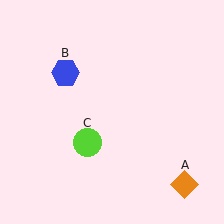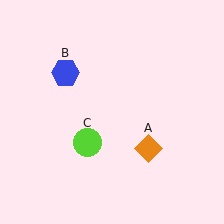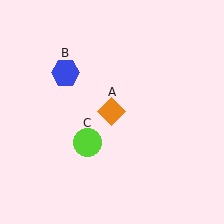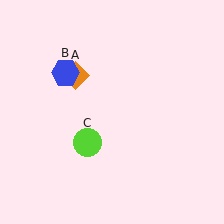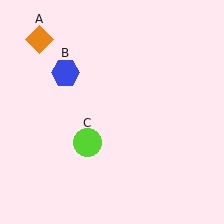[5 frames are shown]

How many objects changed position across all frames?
1 object changed position: orange diamond (object A).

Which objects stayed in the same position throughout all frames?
Blue hexagon (object B) and lime circle (object C) remained stationary.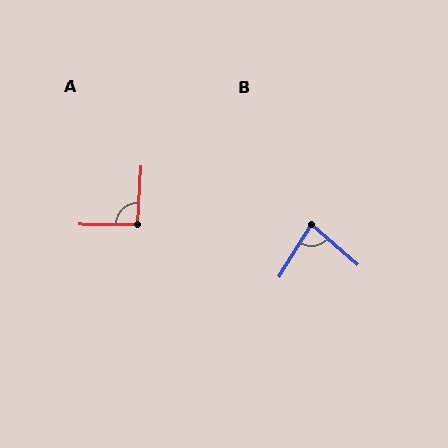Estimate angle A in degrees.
Approximately 94 degrees.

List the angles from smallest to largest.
B (81°), A (94°).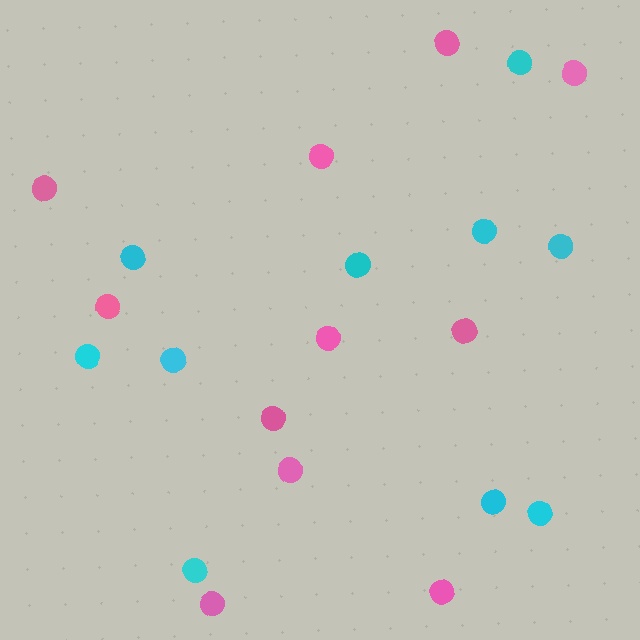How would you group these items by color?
There are 2 groups: one group of cyan circles (10) and one group of pink circles (11).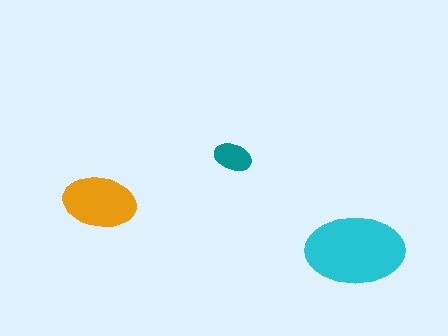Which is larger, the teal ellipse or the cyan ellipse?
The cyan one.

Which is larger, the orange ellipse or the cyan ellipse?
The cyan one.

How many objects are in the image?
There are 3 objects in the image.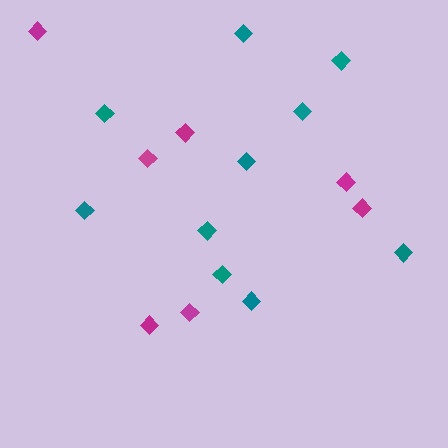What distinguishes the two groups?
There are 2 groups: one group of teal diamonds (10) and one group of magenta diamonds (7).